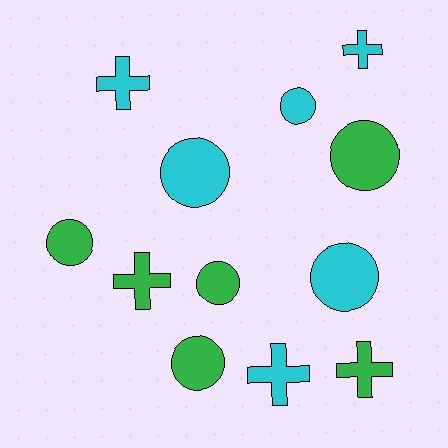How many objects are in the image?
There are 12 objects.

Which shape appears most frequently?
Circle, with 7 objects.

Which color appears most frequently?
Cyan, with 6 objects.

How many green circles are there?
There are 4 green circles.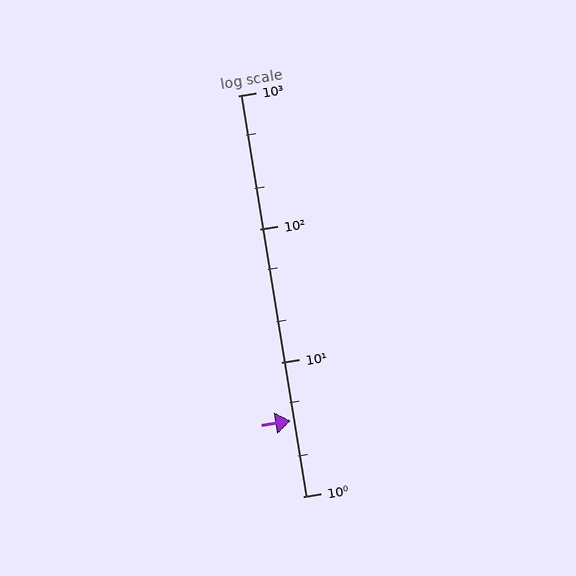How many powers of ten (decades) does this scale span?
The scale spans 3 decades, from 1 to 1000.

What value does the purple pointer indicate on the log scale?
The pointer indicates approximately 3.7.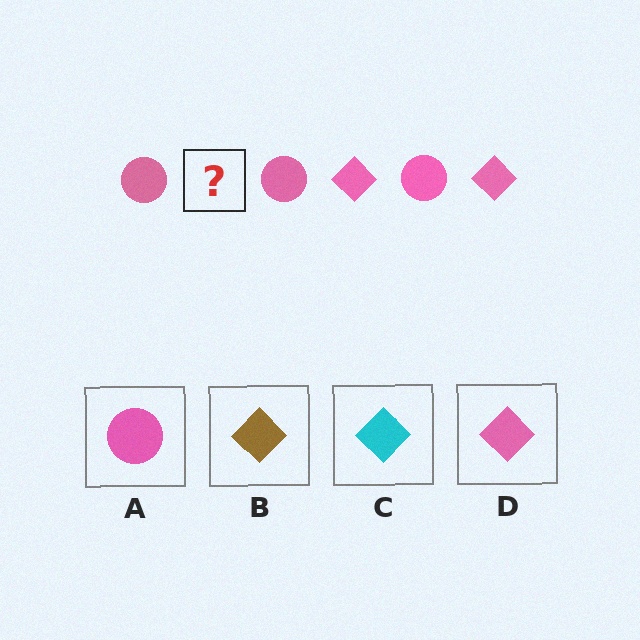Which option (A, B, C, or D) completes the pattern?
D.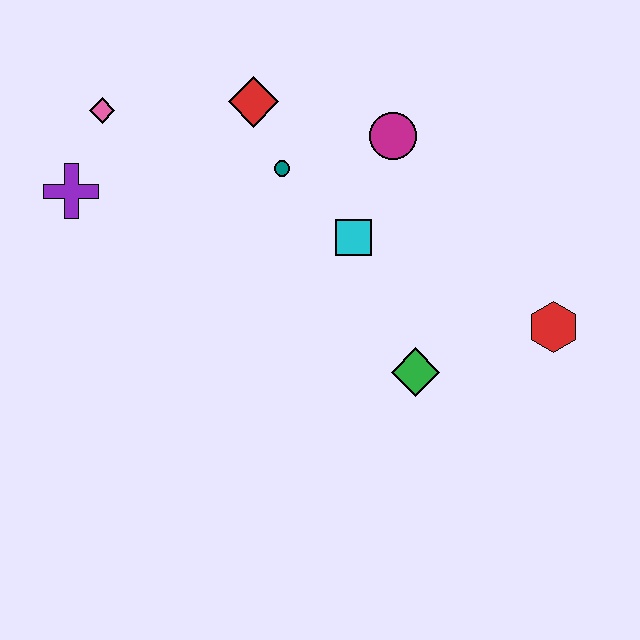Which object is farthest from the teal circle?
The red hexagon is farthest from the teal circle.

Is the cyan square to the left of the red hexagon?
Yes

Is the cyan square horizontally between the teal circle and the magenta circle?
Yes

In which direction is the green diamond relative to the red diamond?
The green diamond is below the red diamond.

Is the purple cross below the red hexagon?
No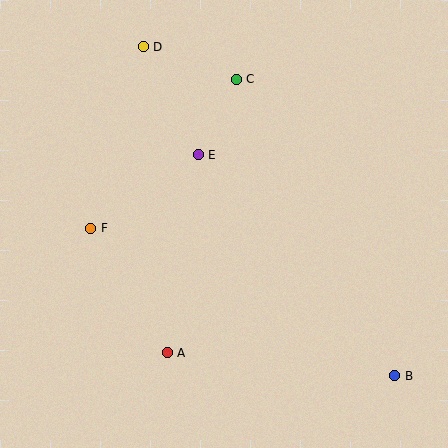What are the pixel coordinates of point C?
Point C is at (236, 79).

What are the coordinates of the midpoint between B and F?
The midpoint between B and F is at (243, 302).